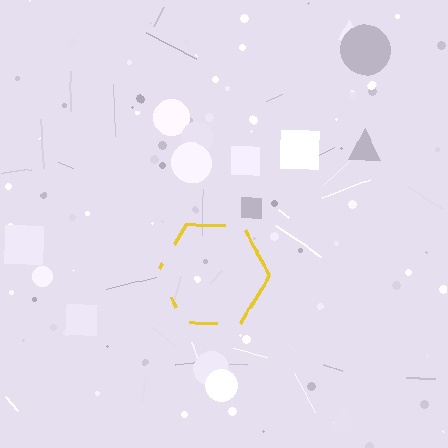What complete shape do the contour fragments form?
The contour fragments form a hexagon.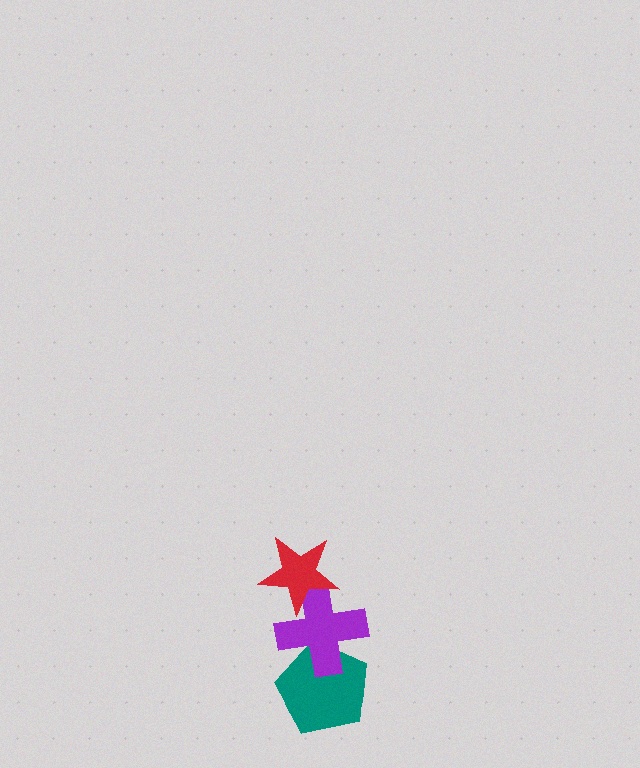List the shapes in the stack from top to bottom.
From top to bottom: the red star, the purple cross, the teal pentagon.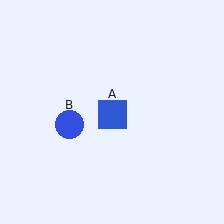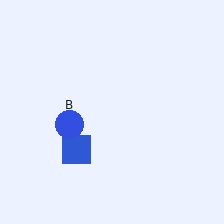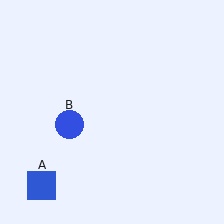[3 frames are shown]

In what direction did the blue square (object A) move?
The blue square (object A) moved down and to the left.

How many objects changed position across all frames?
1 object changed position: blue square (object A).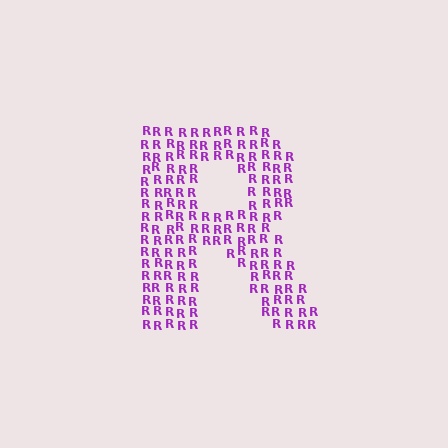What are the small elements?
The small elements are letter R's.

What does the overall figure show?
The overall figure shows the letter R.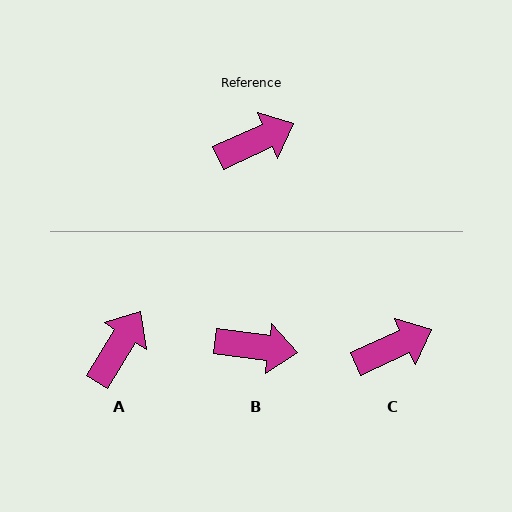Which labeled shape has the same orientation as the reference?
C.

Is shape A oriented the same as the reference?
No, it is off by about 34 degrees.